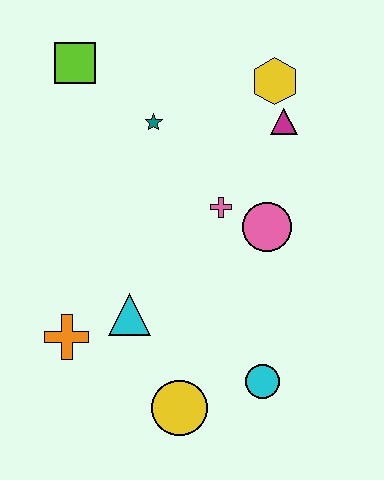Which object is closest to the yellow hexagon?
The magenta triangle is closest to the yellow hexagon.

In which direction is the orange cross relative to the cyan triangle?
The orange cross is to the left of the cyan triangle.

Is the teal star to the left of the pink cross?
Yes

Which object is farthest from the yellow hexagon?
The yellow circle is farthest from the yellow hexagon.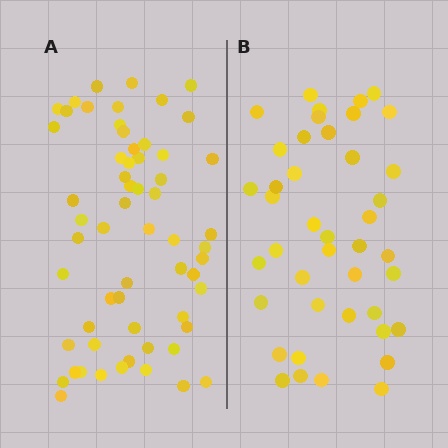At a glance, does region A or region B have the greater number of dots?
Region A (the left region) has more dots.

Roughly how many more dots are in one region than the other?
Region A has approximately 20 more dots than region B.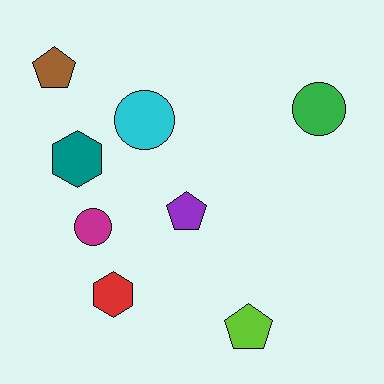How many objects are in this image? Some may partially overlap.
There are 8 objects.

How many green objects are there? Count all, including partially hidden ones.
There is 1 green object.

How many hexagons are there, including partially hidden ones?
There are 2 hexagons.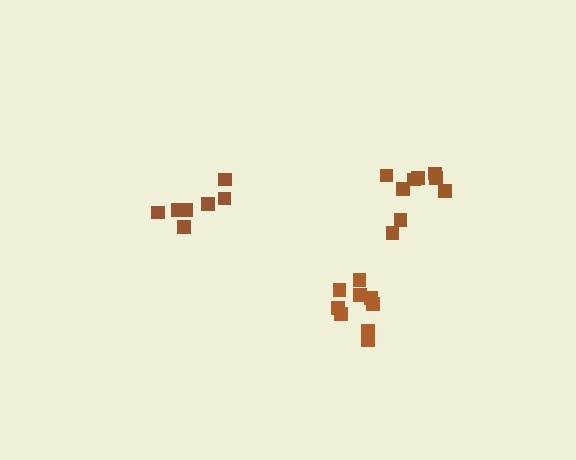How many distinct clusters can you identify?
There are 3 distinct clusters.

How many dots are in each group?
Group 1: 9 dots, Group 2: 9 dots, Group 3: 7 dots (25 total).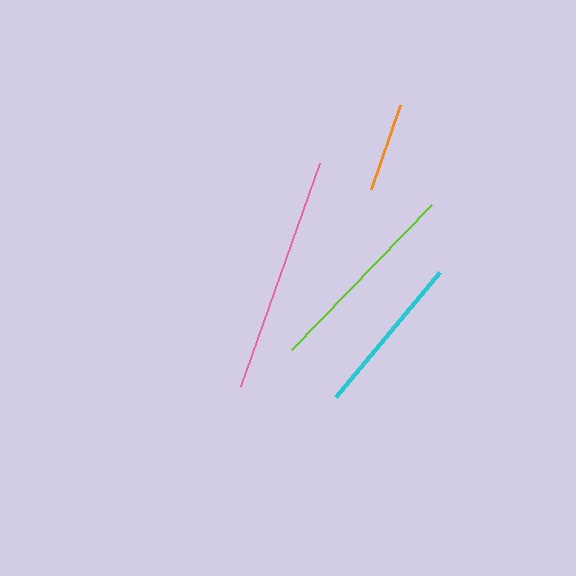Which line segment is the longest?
The pink line is the longest at approximately 236 pixels.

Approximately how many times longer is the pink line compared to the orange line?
The pink line is approximately 2.7 times the length of the orange line.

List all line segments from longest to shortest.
From longest to shortest: pink, lime, cyan, orange.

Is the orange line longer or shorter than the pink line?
The pink line is longer than the orange line.